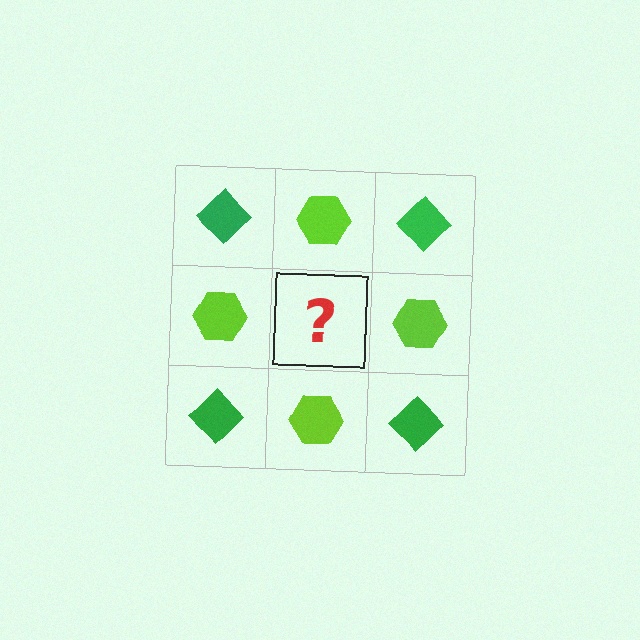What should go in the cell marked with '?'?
The missing cell should contain a green diamond.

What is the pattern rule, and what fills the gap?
The rule is that it alternates green diamond and lime hexagon in a checkerboard pattern. The gap should be filled with a green diamond.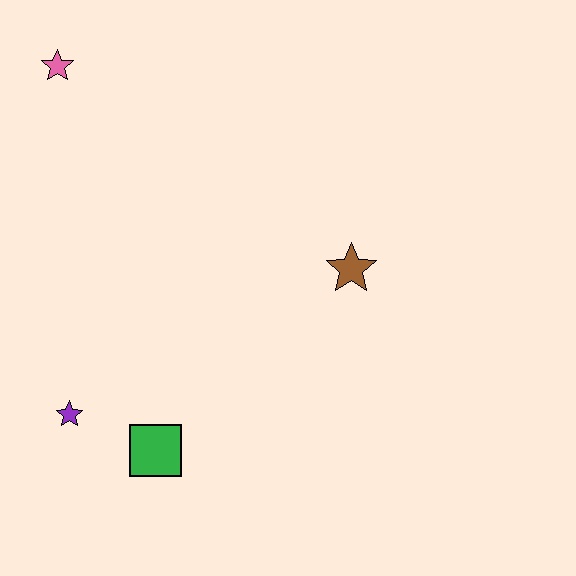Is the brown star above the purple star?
Yes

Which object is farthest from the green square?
The pink star is farthest from the green square.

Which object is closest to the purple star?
The green square is closest to the purple star.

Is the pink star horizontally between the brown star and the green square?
No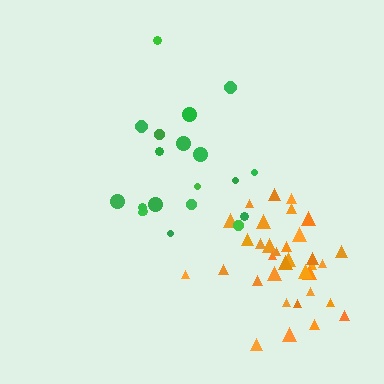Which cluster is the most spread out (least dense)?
Green.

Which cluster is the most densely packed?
Orange.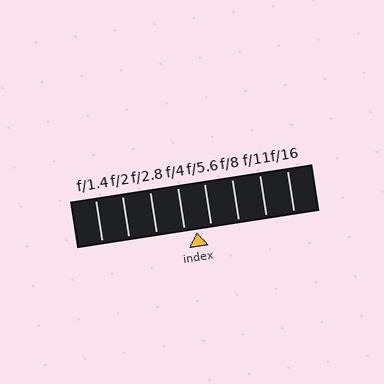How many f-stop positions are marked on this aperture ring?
There are 8 f-stop positions marked.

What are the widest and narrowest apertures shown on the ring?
The widest aperture shown is f/1.4 and the narrowest is f/16.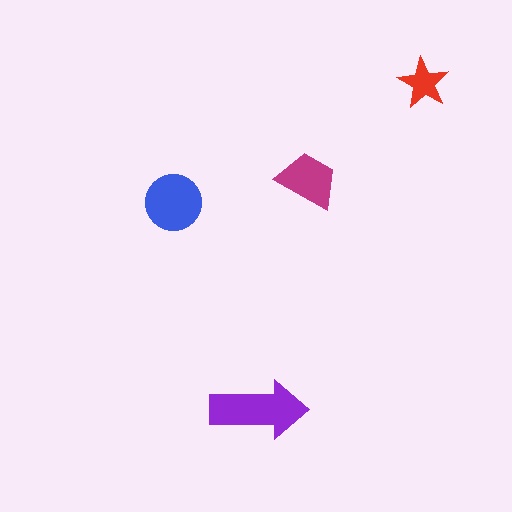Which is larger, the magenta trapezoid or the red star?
The magenta trapezoid.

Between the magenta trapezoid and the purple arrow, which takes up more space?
The purple arrow.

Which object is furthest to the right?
The red star is rightmost.